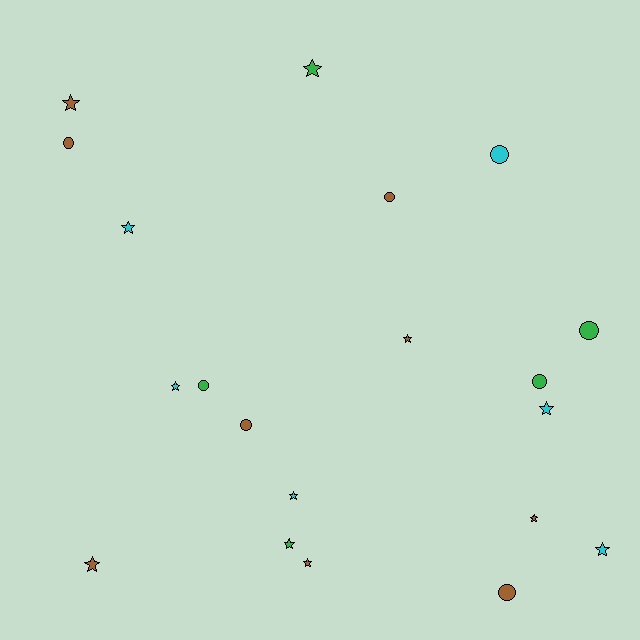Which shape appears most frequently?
Star, with 12 objects.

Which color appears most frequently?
Brown, with 9 objects.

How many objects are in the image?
There are 20 objects.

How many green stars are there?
There are 2 green stars.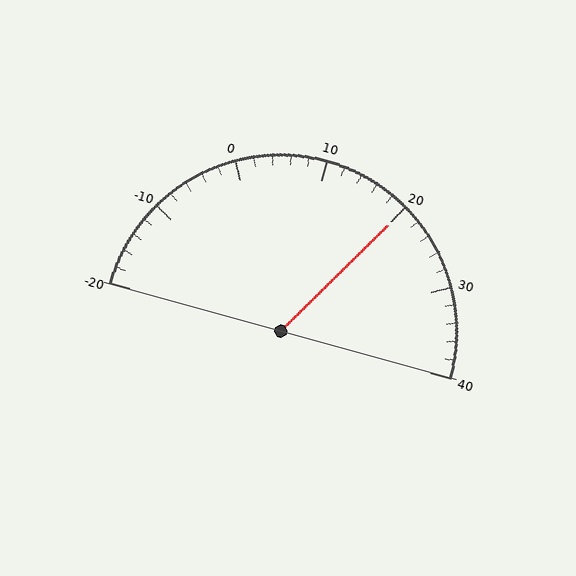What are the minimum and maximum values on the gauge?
The gauge ranges from -20 to 40.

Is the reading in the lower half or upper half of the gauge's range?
The reading is in the upper half of the range (-20 to 40).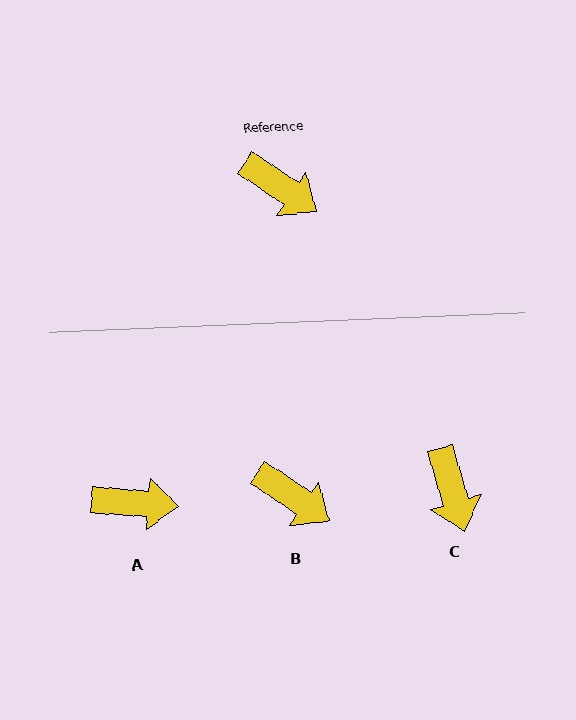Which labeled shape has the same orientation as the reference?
B.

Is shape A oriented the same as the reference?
No, it is off by about 30 degrees.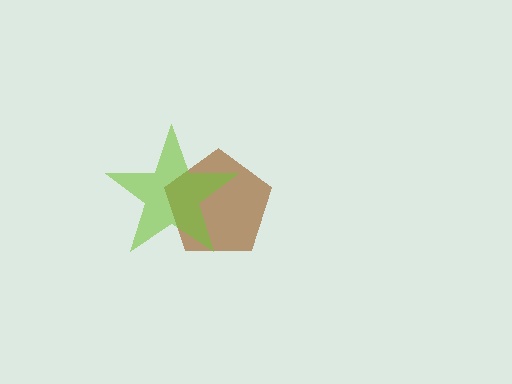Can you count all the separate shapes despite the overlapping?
Yes, there are 2 separate shapes.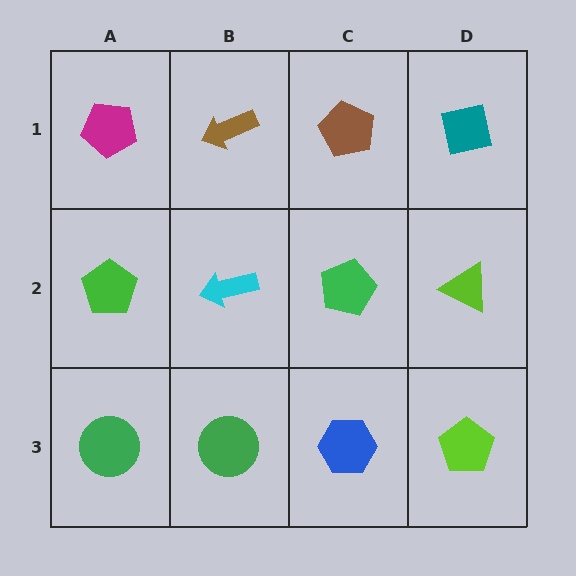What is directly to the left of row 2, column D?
A green pentagon.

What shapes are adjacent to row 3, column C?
A green pentagon (row 2, column C), a green circle (row 3, column B), a lime pentagon (row 3, column D).